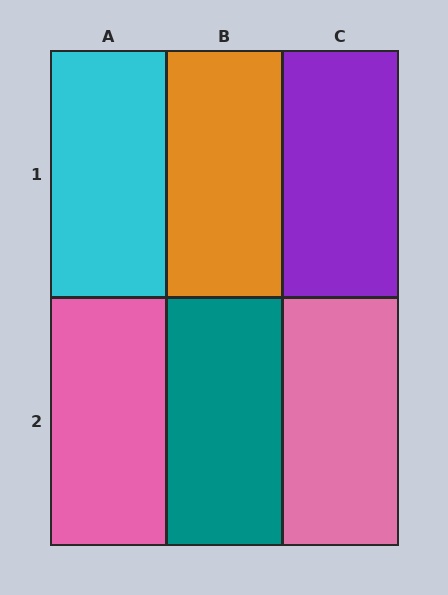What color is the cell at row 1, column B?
Orange.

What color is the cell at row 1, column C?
Purple.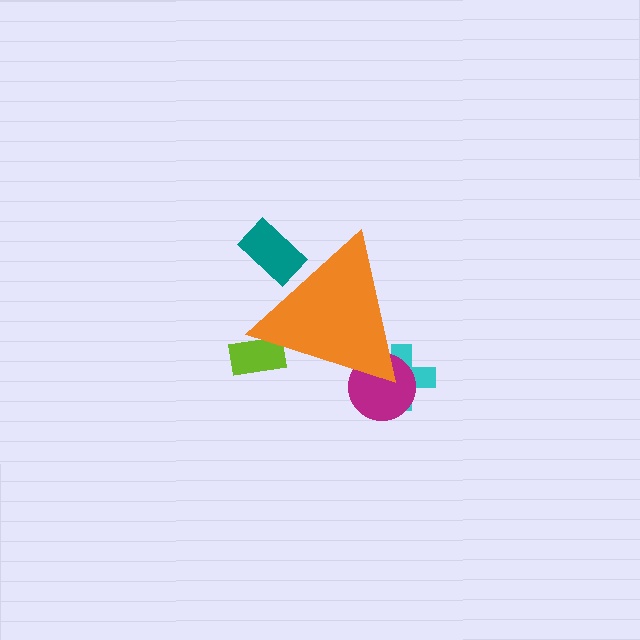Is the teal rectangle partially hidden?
Yes, the teal rectangle is partially hidden behind the orange triangle.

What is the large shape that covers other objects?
An orange triangle.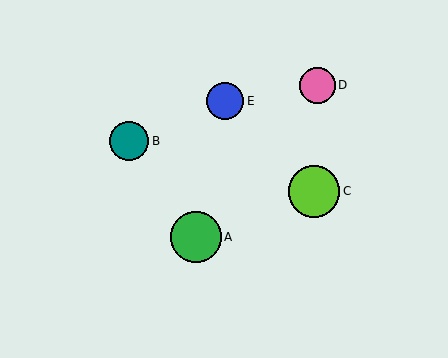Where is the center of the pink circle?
The center of the pink circle is at (317, 85).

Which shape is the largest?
The lime circle (labeled C) is the largest.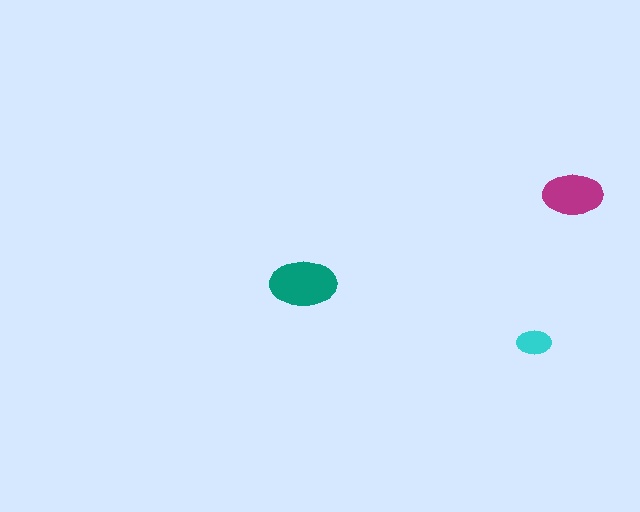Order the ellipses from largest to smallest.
the teal one, the magenta one, the cyan one.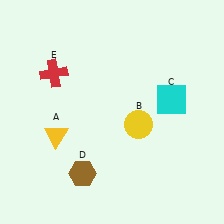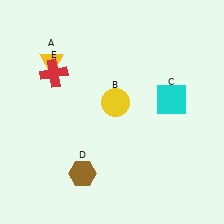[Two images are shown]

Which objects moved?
The objects that moved are: the yellow triangle (A), the yellow circle (B).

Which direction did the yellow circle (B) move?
The yellow circle (B) moved left.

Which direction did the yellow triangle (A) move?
The yellow triangle (A) moved up.